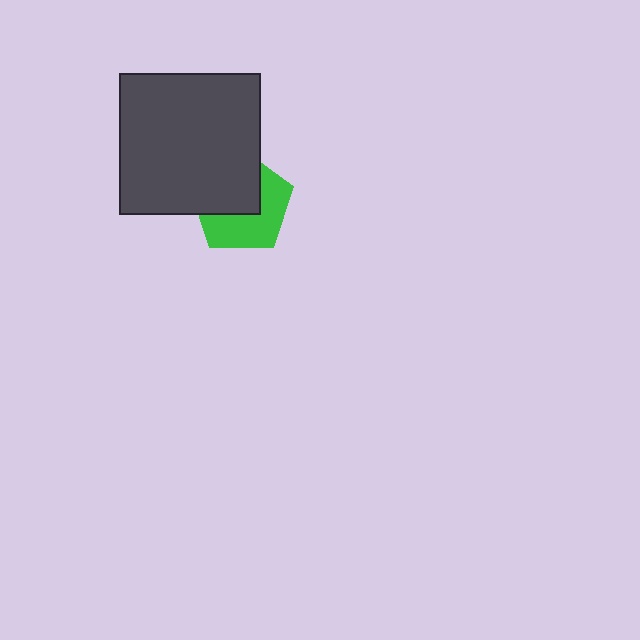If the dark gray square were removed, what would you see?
You would see the complete green pentagon.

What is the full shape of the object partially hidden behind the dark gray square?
The partially hidden object is a green pentagon.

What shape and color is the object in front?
The object in front is a dark gray square.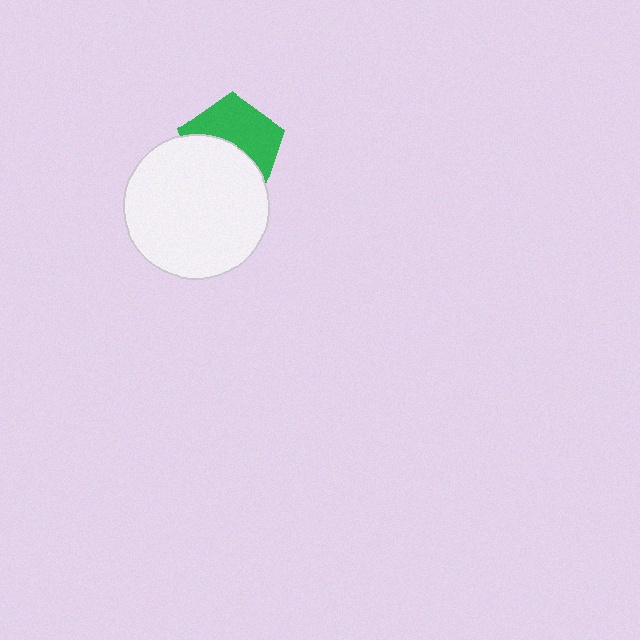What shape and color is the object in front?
The object in front is a white circle.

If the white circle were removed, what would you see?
You would see the complete green pentagon.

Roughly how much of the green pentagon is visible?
About half of it is visible (roughly 51%).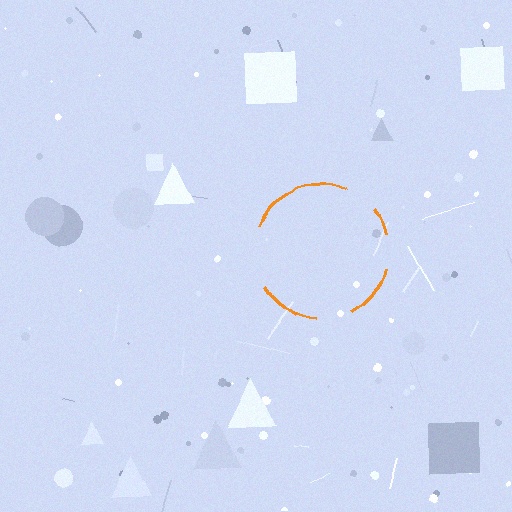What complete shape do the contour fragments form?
The contour fragments form a circle.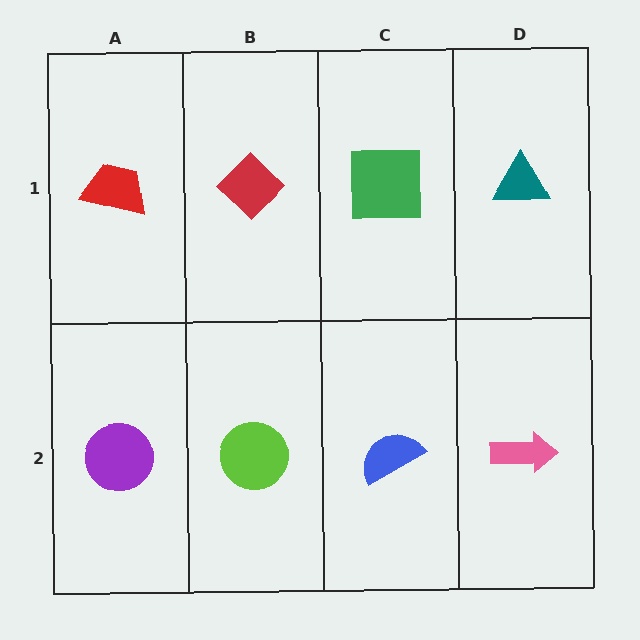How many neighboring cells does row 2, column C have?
3.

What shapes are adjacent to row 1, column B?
A lime circle (row 2, column B), a red trapezoid (row 1, column A), a green square (row 1, column C).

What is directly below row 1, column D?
A pink arrow.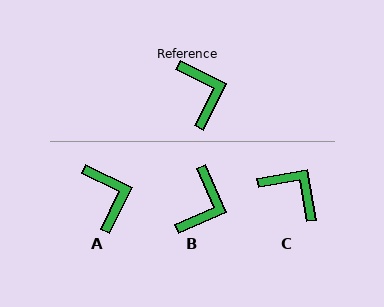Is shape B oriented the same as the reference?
No, it is off by about 40 degrees.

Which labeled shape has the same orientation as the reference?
A.